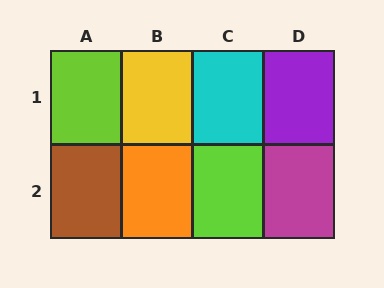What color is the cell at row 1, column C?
Cyan.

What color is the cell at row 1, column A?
Lime.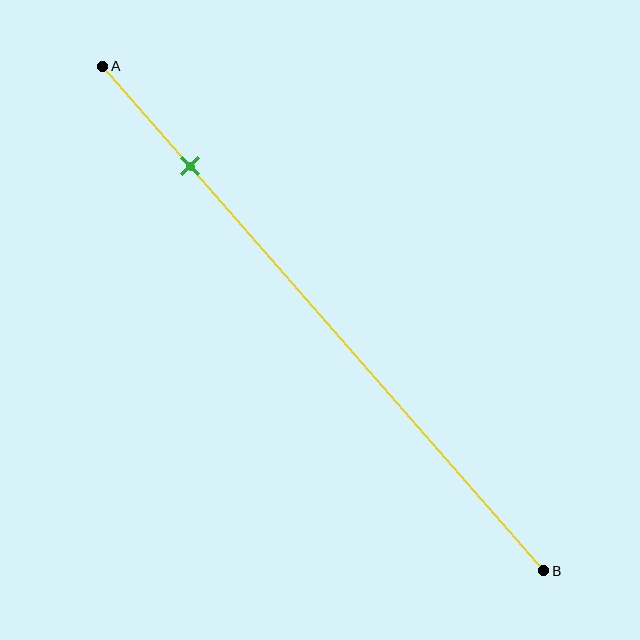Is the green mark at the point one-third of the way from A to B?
No, the mark is at about 20% from A, not at the 33% one-third point.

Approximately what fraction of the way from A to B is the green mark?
The green mark is approximately 20% of the way from A to B.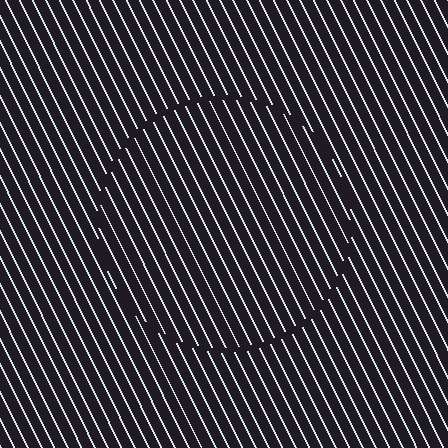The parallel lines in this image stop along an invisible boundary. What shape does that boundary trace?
An illusory circle. The interior of the shape contains the same grating, shifted by half a period — the contour is defined by the phase discontinuity where line-ends from the inner and outer gratings abut.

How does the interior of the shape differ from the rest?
The interior of the shape contains the same grating, shifted by half a period — the contour is defined by the phase discontinuity where line-ends from the inner and outer gratings abut.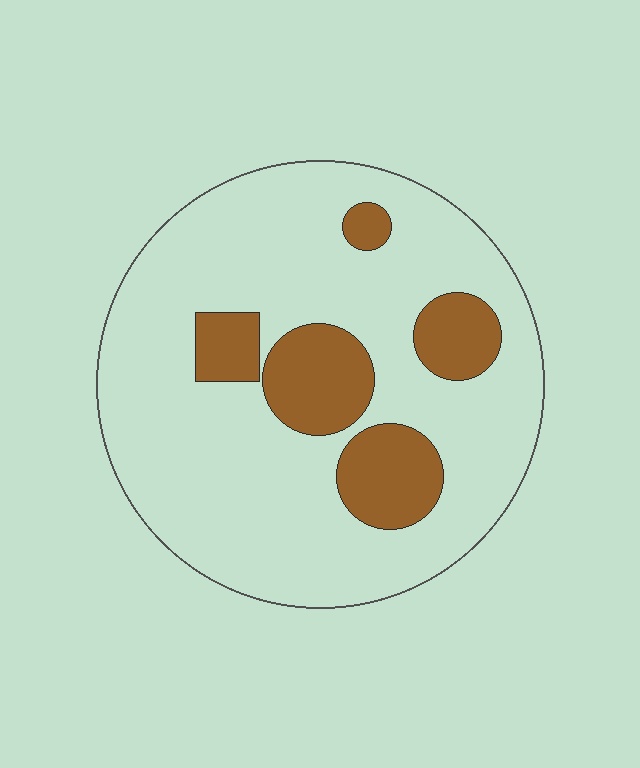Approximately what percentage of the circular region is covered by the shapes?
Approximately 20%.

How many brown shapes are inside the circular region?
5.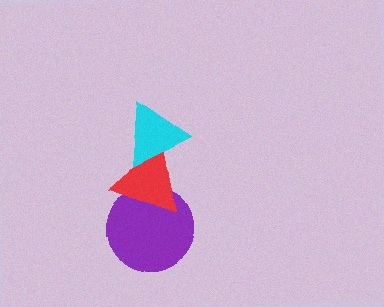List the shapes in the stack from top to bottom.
From top to bottom: the cyan triangle, the red triangle, the purple circle.